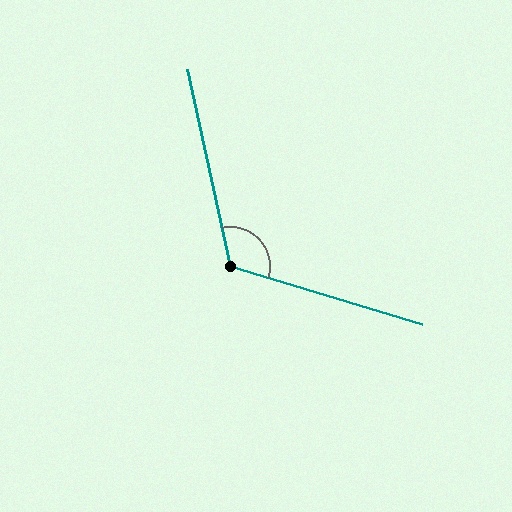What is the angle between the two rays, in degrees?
Approximately 119 degrees.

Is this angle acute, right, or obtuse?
It is obtuse.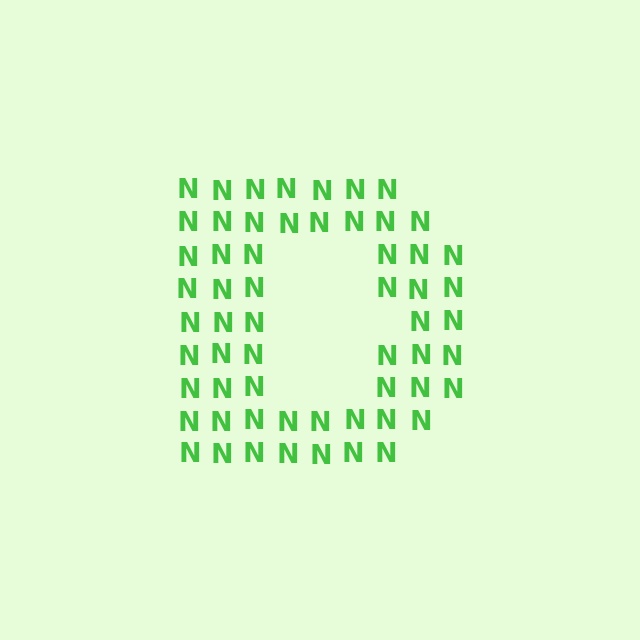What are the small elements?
The small elements are letter N's.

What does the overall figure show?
The overall figure shows the letter D.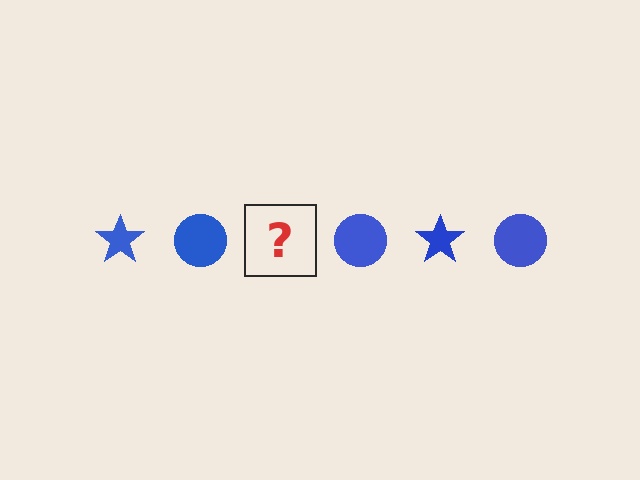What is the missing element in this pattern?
The missing element is a blue star.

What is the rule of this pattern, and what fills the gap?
The rule is that the pattern cycles through star, circle shapes in blue. The gap should be filled with a blue star.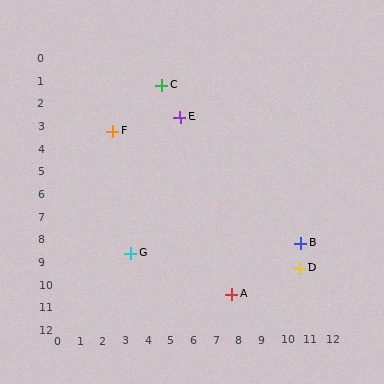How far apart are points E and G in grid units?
Points E and G are about 6.4 grid units apart.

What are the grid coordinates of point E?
Point E is at approximately (5.5, 2.7).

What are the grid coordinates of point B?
Point B is at approximately (10.8, 8.3).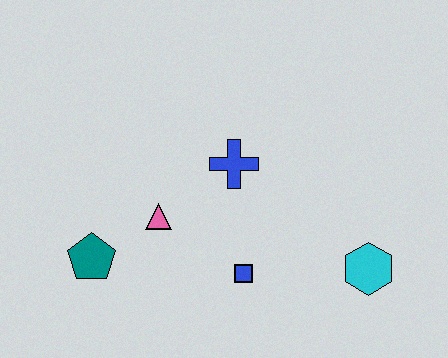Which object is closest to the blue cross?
The pink triangle is closest to the blue cross.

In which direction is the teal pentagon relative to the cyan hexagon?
The teal pentagon is to the left of the cyan hexagon.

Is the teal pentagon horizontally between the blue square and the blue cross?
No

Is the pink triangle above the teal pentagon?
Yes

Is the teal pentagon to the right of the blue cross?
No